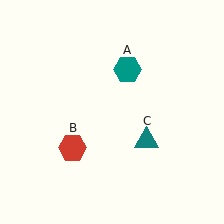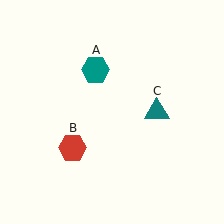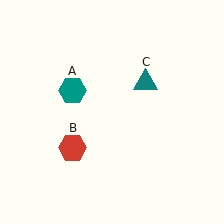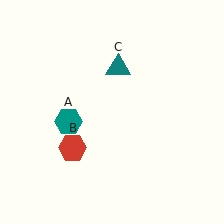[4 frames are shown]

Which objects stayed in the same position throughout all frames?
Red hexagon (object B) remained stationary.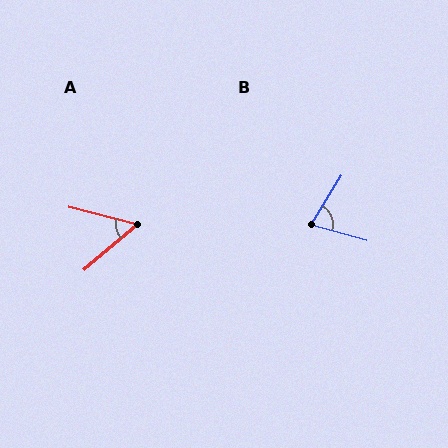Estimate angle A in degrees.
Approximately 55 degrees.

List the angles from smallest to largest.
A (55°), B (74°).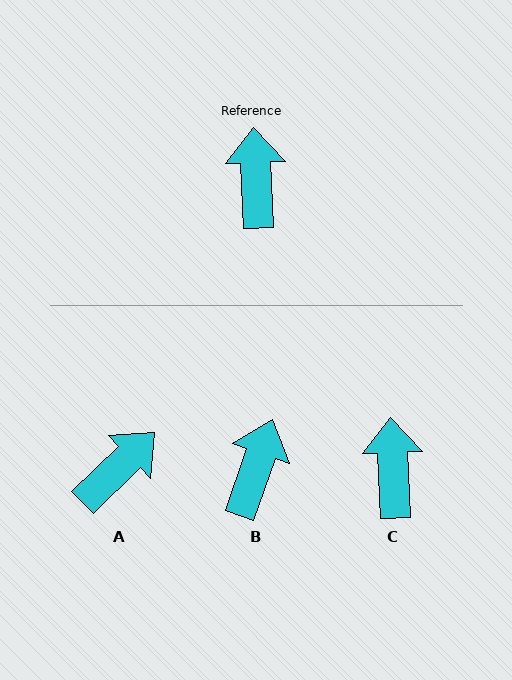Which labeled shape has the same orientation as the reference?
C.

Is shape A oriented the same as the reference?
No, it is off by about 49 degrees.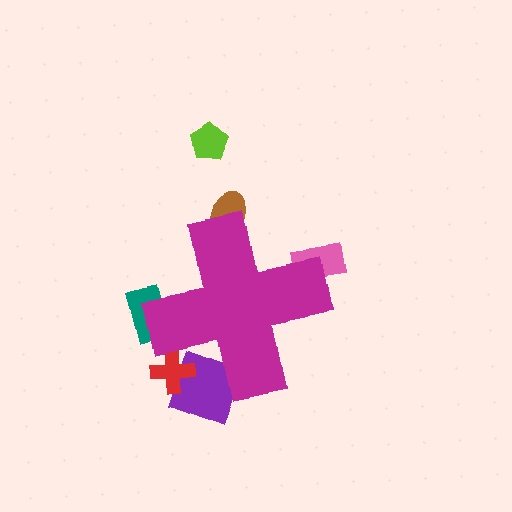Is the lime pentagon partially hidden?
No, the lime pentagon is fully visible.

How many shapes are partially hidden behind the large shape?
5 shapes are partially hidden.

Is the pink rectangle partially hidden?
Yes, the pink rectangle is partially hidden behind the magenta cross.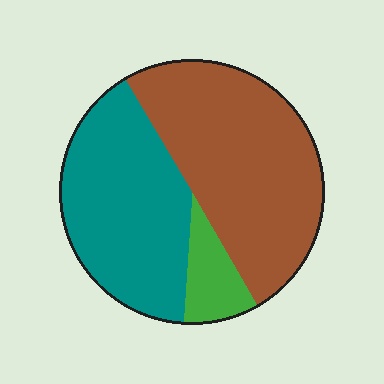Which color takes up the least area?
Green, at roughly 10%.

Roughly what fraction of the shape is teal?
Teal takes up about two fifths (2/5) of the shape.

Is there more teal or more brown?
Brown.